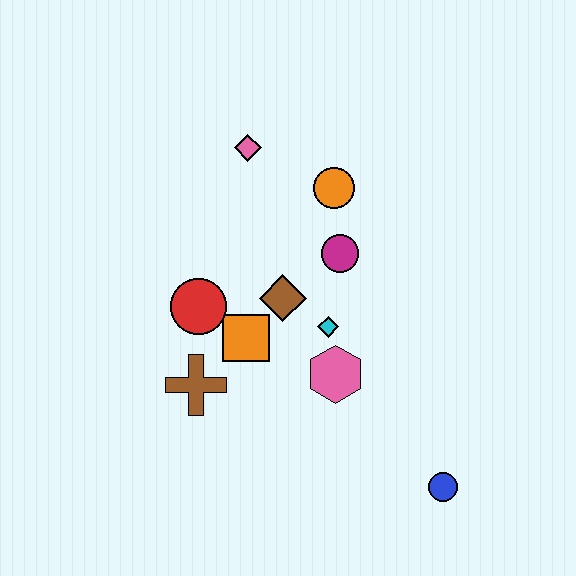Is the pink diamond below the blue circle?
No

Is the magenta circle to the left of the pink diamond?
No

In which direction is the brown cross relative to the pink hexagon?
The brown cross is to the left of the pink hexagon.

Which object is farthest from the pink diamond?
The blue circle is farthest from the pink diamond.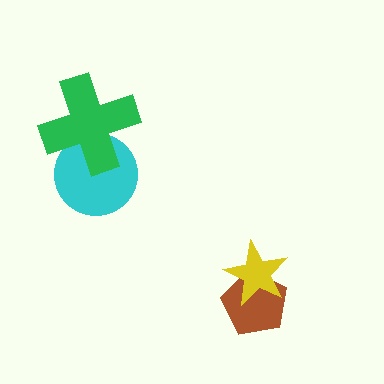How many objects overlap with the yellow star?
1 object overlaps with the yellow star.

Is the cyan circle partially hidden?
Yes, it is partially covered by another shape.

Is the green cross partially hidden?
No, no other shape covers it.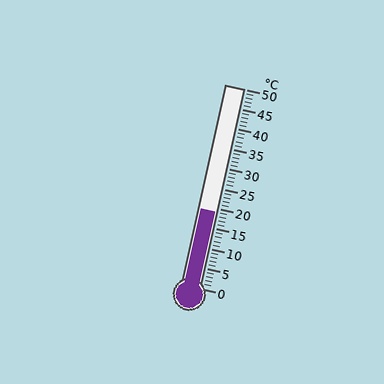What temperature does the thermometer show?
The thermometer shows approximately 19°C.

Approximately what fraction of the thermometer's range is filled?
The thermometer is filled to approximately 40% of its range.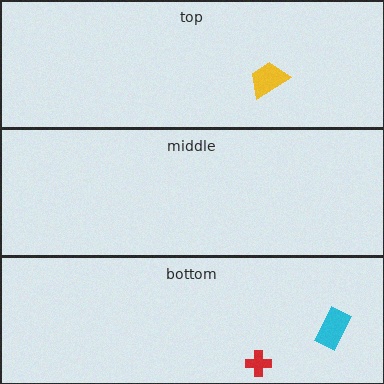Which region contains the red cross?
The bottom region.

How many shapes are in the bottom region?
2.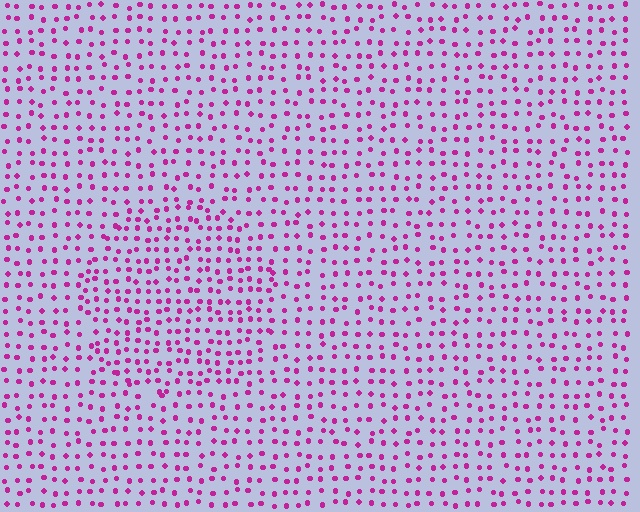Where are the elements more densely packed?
The elements are more densely packed inside the circle boundary.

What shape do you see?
I see a circle.